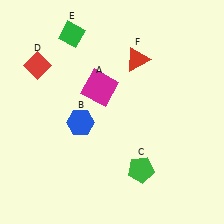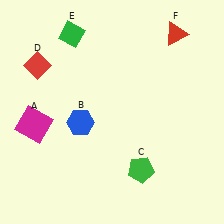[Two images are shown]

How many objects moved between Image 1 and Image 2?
2 objects moved between the two images.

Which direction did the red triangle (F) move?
The red triangle (F) moved right.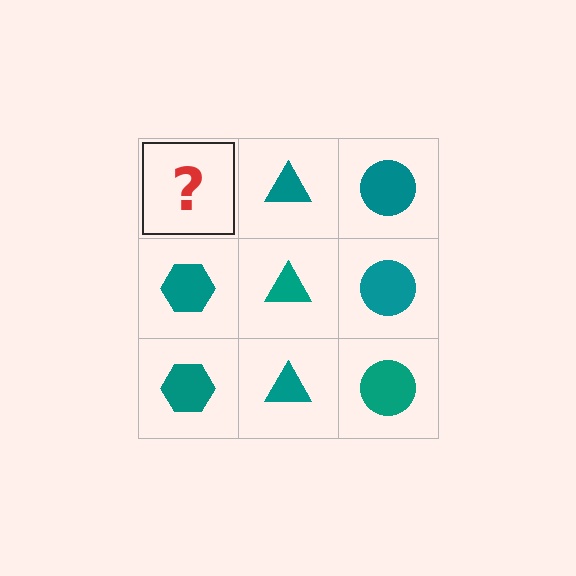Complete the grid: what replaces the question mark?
The question mark should be replaced with a teal hexagon.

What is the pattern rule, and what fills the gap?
The rule is that each column has a consistent shape. The gap should be filled with a teal hexagon.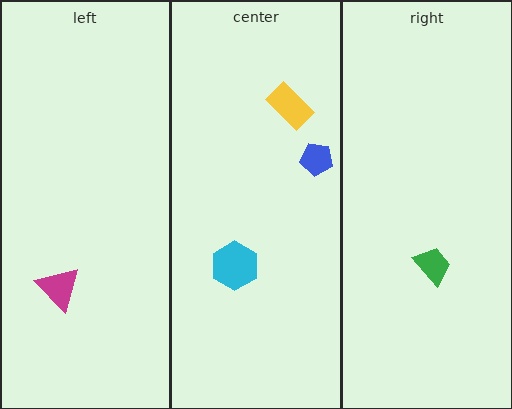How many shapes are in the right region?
1.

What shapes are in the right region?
The green trapezoid.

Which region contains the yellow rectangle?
The center region.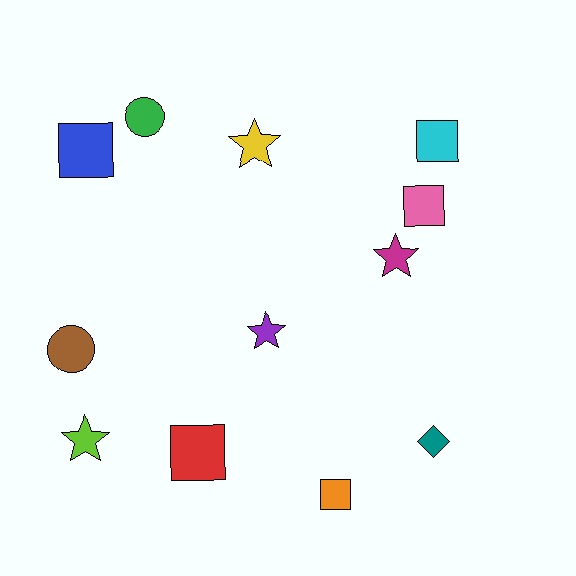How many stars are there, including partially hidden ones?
There are 4 stars.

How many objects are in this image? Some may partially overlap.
There are 12 objects.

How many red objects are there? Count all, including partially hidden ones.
There is 1 red object.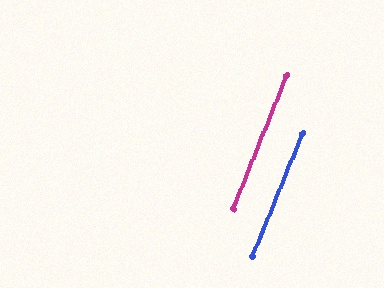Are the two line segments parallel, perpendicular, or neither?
Parallel — their directions differ by only 0.3°.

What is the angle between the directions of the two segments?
Approximately 0 degrees.